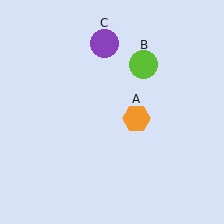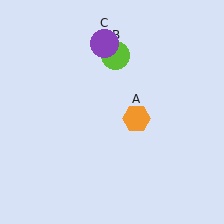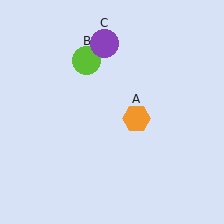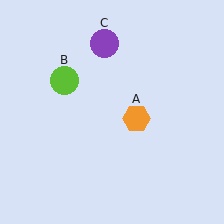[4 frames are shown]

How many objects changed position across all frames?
1 object changed position: lime circle (object B).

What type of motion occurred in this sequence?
The lime circle (object B) rotated counterclockwise around the center of the scene.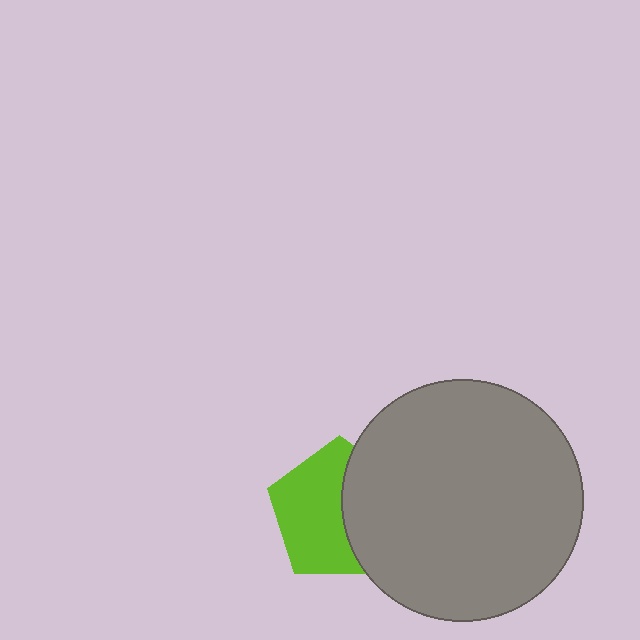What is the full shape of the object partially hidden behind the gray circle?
The partially hidden object is a lime pentagon.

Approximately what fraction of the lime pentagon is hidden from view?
Roughly 43% of the lime pentagon is hidden behind the gray circle.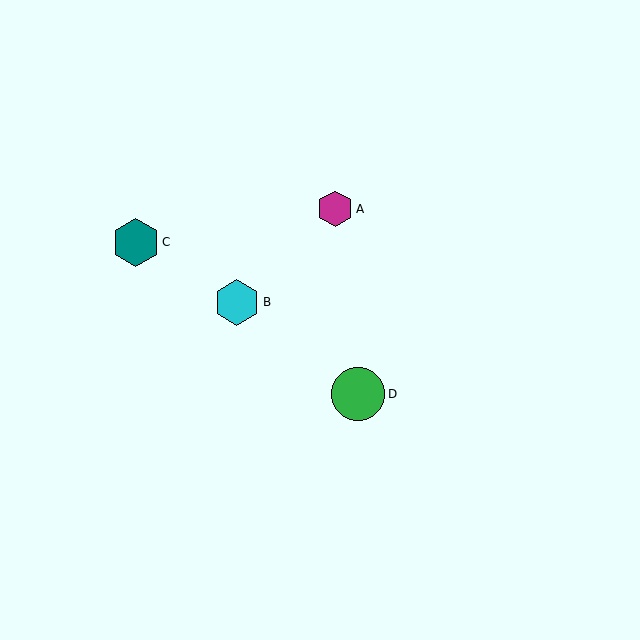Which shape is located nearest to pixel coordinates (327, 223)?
The magenta hexagon (labeled A) at (335, 209) is nearest to that location.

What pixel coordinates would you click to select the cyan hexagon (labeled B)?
Click at (237, 302) to select the cyan hexagon B.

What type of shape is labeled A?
Shape A is a magenta hexagon.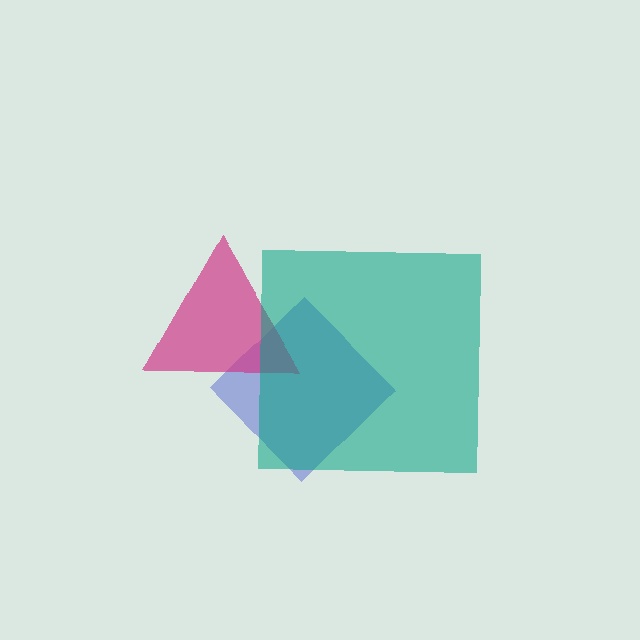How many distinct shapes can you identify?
There are 3 distinct shapes: a blue diamond, a magenta triangle, a teal square.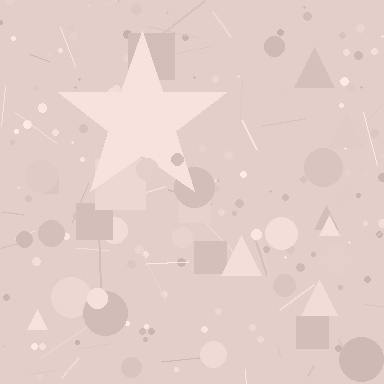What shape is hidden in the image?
A star is hidden in the image.